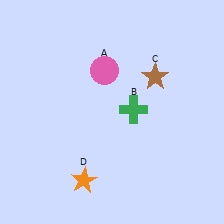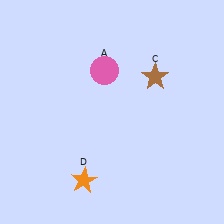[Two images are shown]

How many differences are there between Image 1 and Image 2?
There is 1 difference between the two images.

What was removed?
The green cross (B) was removed in Image 2.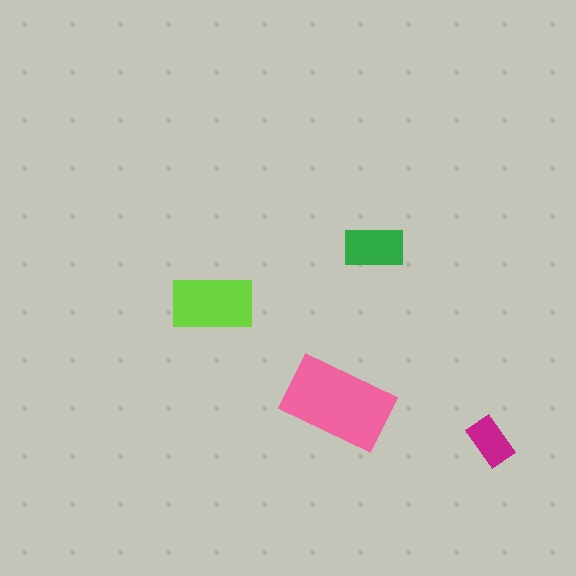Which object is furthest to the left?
The lime rectangle is leftmost.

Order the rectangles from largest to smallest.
the pink one, the lime one, the green one, the magenta one.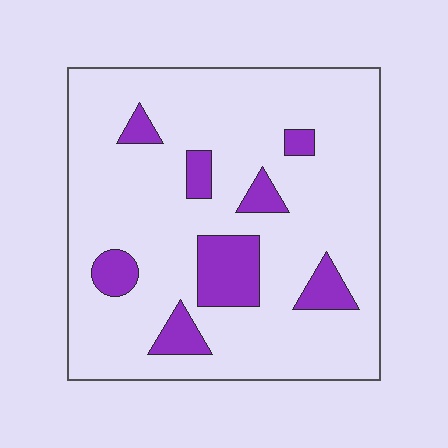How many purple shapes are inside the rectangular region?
8.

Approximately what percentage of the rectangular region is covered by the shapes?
Approximately 15%.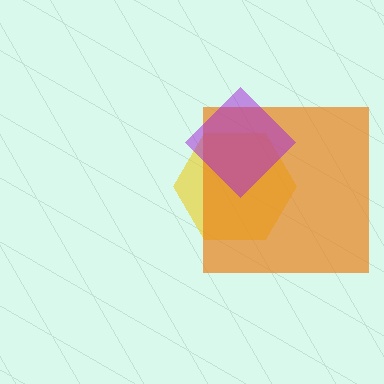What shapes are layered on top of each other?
The layered shapes are: a yellow hexagon, an orange square, a purple diamond.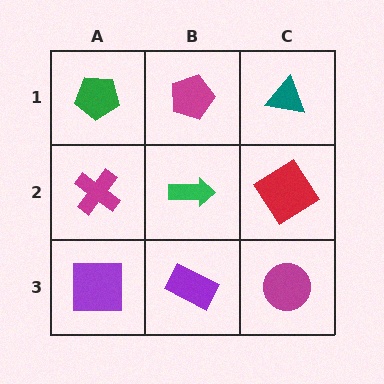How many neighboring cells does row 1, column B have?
3.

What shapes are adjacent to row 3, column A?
A magenta cross (row 2, column A), a purple rectangle (row 3, column B).